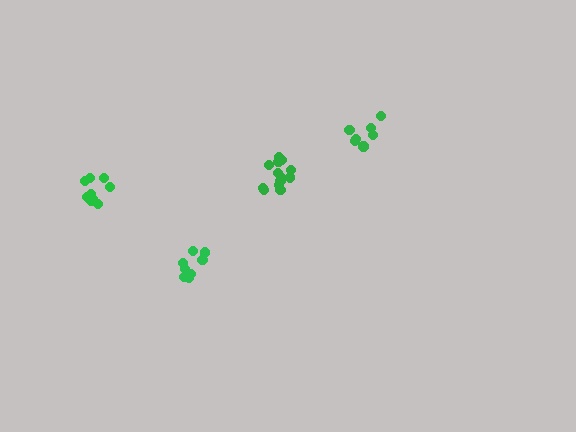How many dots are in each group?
Group 1: 9 dots, Group 2: 8 dots, Group 3: 7 dots, Group 4: 13 dots (37 total).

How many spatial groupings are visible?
There are 4 spatial groupings.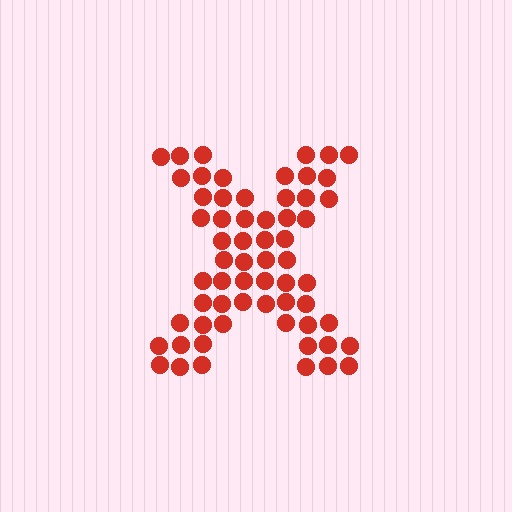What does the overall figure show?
The overall figure shows the letter X.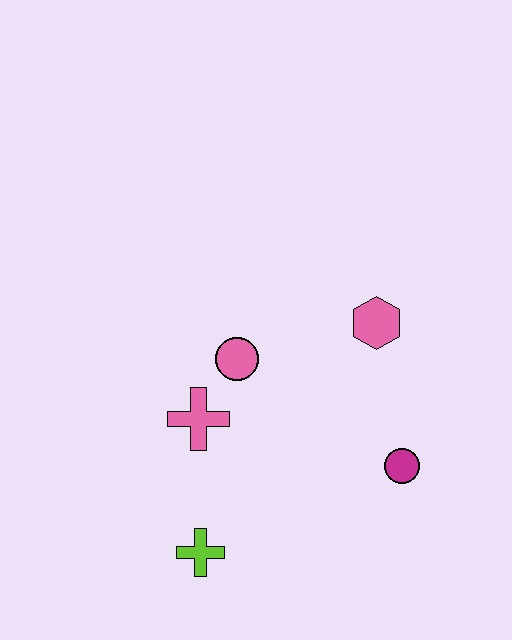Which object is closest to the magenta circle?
The pink hexagon is closest to the magenta circle.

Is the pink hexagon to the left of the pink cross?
No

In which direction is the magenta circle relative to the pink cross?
The magenta circle is to the right of the pink cross.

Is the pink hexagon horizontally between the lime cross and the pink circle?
No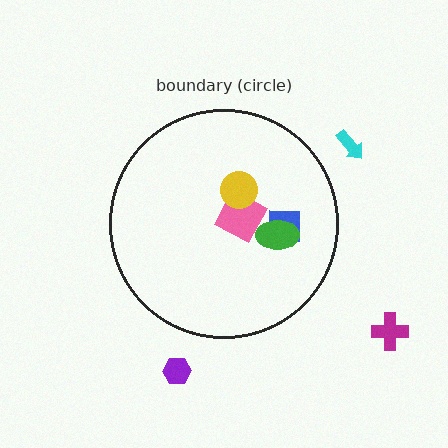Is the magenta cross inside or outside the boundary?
Outside.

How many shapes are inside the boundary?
4 inside, 3 outside.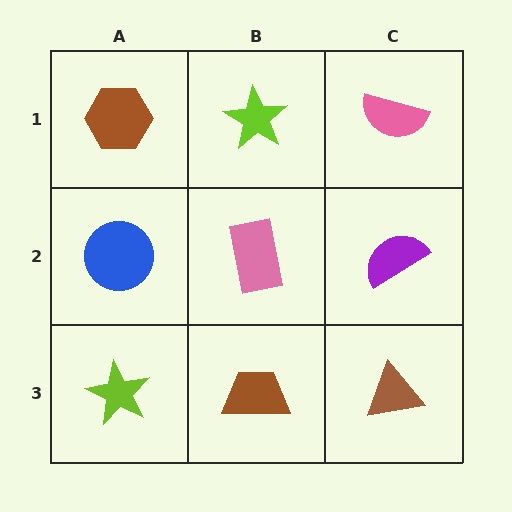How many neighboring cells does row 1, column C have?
2.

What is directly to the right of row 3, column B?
A brown triangle.